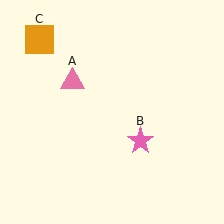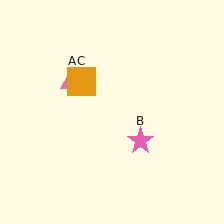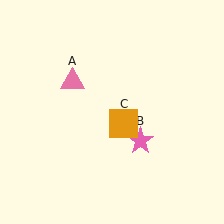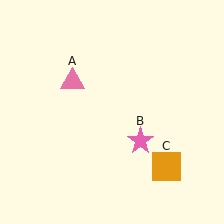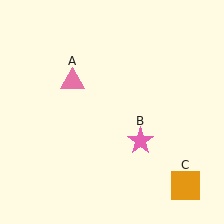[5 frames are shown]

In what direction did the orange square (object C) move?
The orange square (object C) moved down and to the right.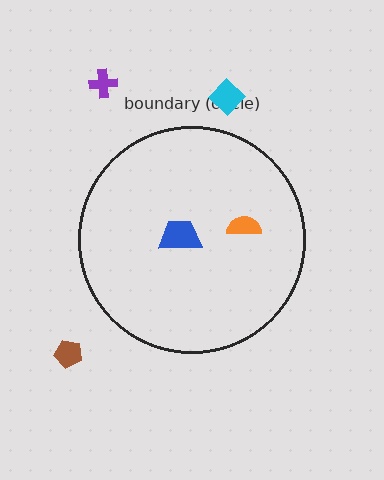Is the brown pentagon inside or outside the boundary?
Outside.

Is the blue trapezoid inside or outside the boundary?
Inside.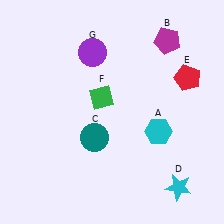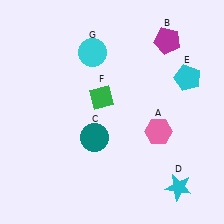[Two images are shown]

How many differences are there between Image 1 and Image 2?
There are 3 differences between the two images.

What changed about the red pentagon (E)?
In Image 1, E is red. In Image 2, it changed to cyan.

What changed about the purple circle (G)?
In Image 1, G is purple. In Image 2, it changed to cyan.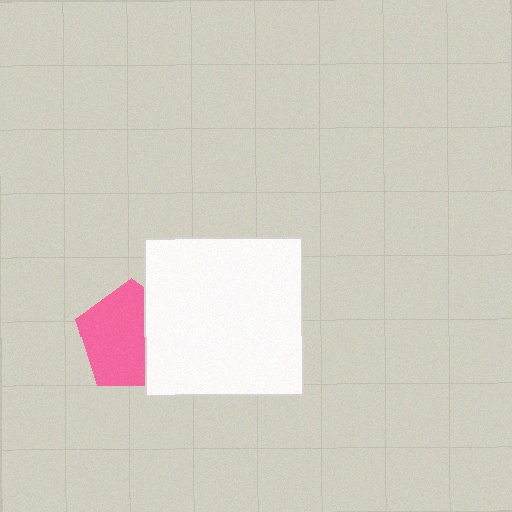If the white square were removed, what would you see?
You would see the complete pink pentagon.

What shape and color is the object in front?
The object in front is a white square.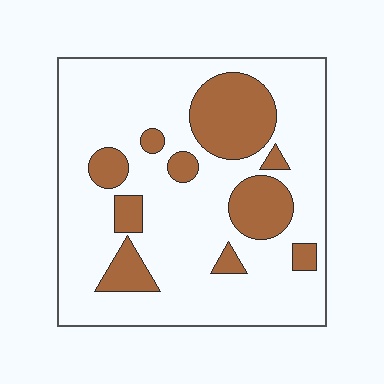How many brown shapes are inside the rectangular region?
10.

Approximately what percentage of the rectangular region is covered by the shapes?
Approximately 25%.